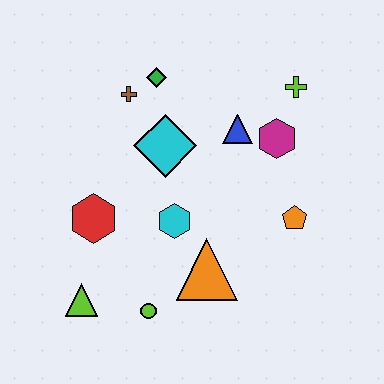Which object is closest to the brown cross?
The green diamond is closest to the brown cross.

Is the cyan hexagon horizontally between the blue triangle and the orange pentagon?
No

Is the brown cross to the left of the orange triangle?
Yes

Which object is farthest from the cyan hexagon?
The lime cross is farthest from the cyan hexagon.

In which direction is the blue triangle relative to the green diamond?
The blue triangle is to the right of the green diamond.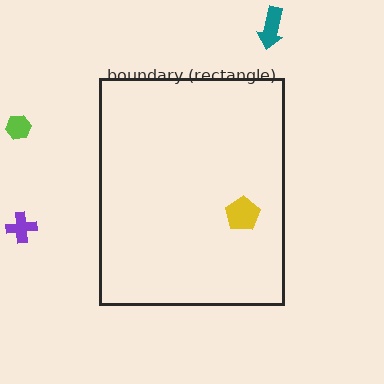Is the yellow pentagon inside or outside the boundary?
Inside.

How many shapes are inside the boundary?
1 inside, 3 outside.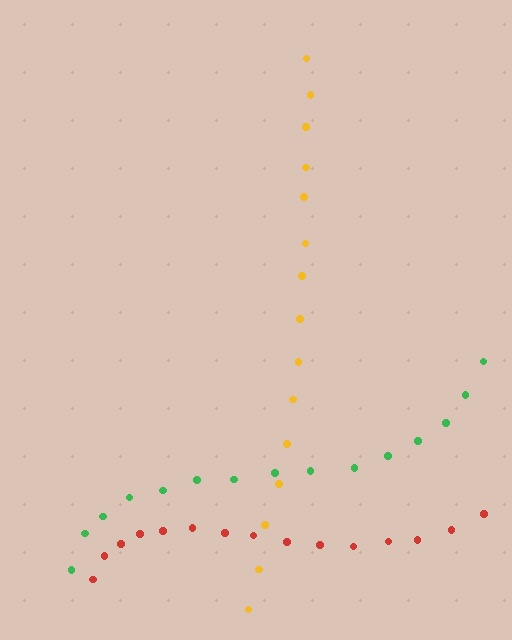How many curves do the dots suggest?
There are 3 distinct paths.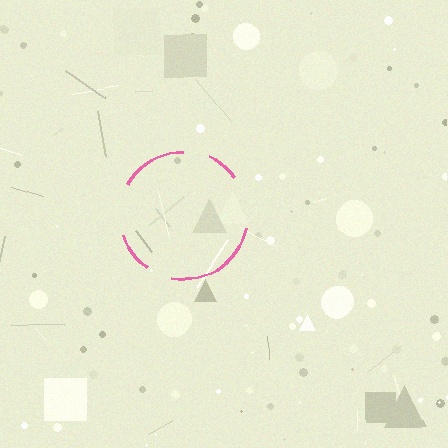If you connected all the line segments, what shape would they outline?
They would outline a circle.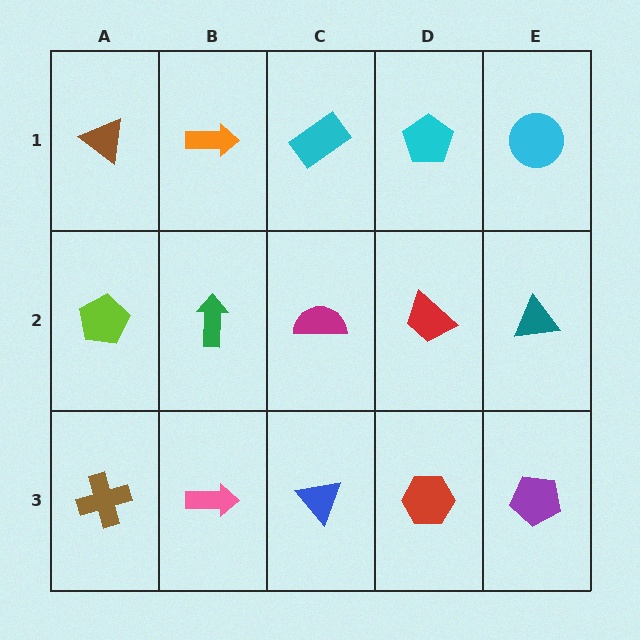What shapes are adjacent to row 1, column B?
A green arrow (row 2, column B), a brown triangle (row 1, column A), a cyan rectangle (row 1, column C).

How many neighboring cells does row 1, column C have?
3.